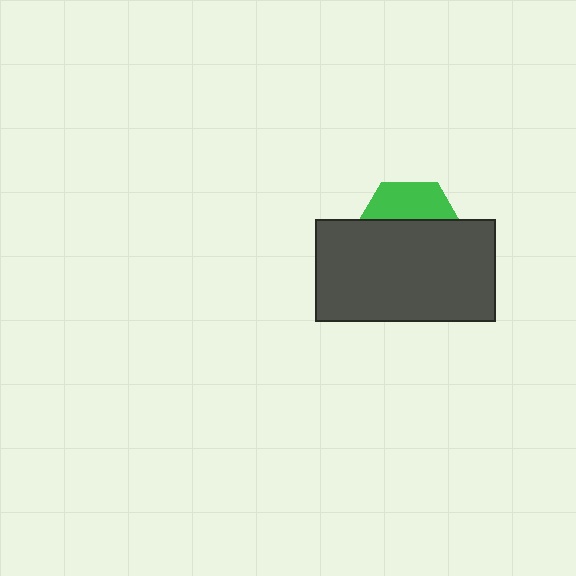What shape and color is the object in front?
The object in front is a dark gray rectangle.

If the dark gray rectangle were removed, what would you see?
You would see the complete green hexagon.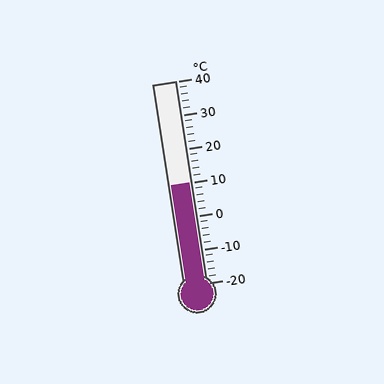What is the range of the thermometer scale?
The thermometer scale ranges from -20°C to 40°C.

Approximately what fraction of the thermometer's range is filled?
The thermometer is filled to approximately 50% of its range.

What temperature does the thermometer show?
The thermometer shows approximately 10°C.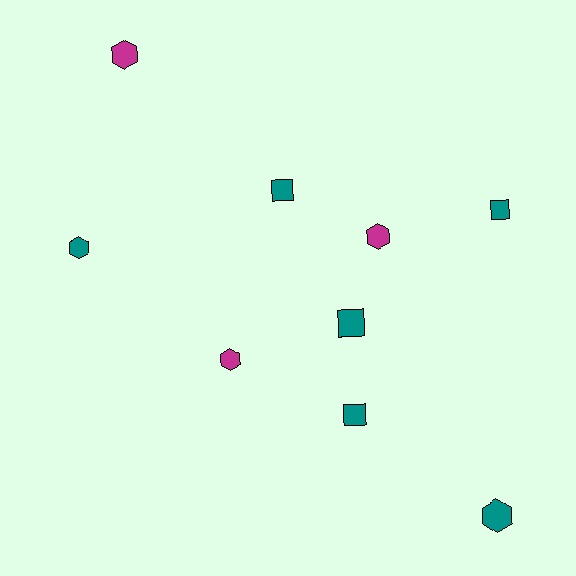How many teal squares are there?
There are 4 teal squares.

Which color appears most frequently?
Teal, with 6 objects.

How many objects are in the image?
There are 9 objects.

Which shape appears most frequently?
Hexagon, with 5 objects.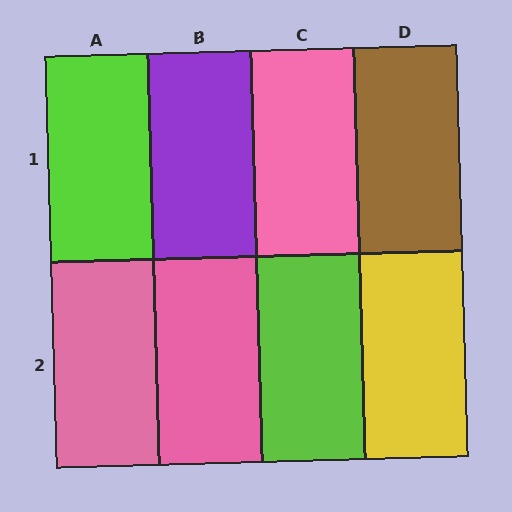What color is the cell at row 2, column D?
Yellow.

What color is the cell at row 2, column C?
Lime.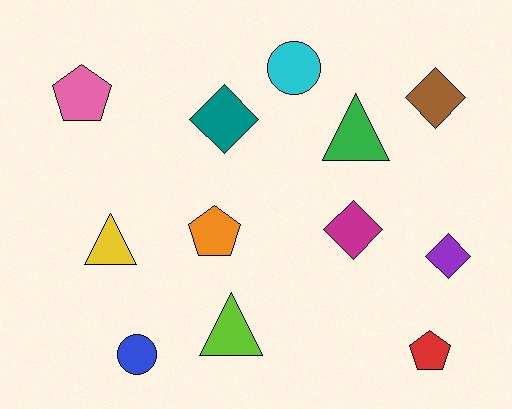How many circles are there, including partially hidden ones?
There are 2 circles.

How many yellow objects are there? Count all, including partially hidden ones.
There is 1 yellow object.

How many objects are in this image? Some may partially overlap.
There are 12 objects.